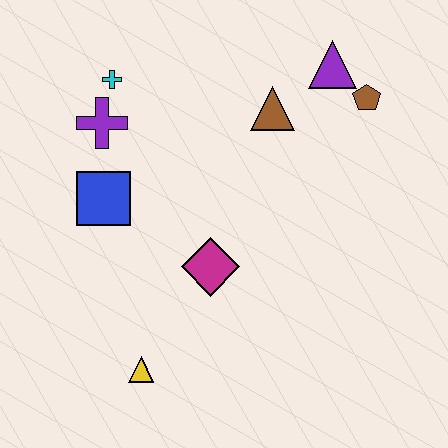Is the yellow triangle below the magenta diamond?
Yes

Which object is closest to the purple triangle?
The brown pentagon is closest to the purple triangle.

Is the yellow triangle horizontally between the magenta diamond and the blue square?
Yes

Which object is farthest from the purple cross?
The brown pentagon is farthest from the purple cross.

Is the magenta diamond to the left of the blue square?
No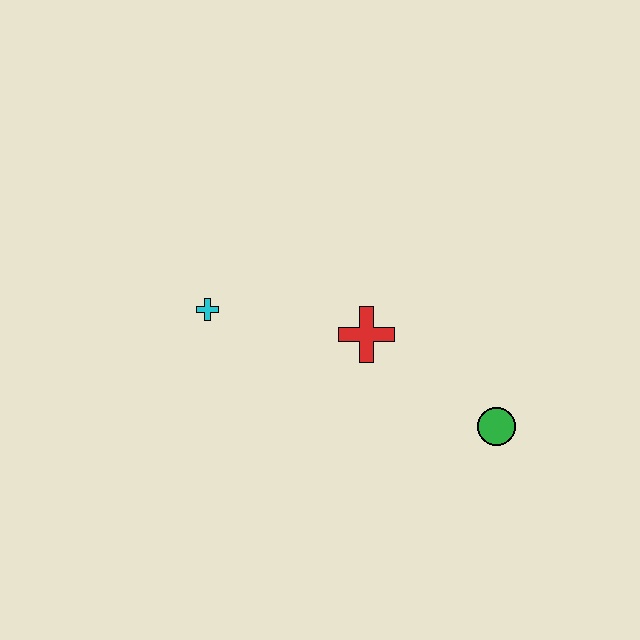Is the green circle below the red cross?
Yes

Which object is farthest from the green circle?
The cyan cross is farthest from the green circle.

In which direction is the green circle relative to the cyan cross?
The green circle is to the right of the cyan cross.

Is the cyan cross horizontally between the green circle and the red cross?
No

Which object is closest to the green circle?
The red cross is closest to the green circle.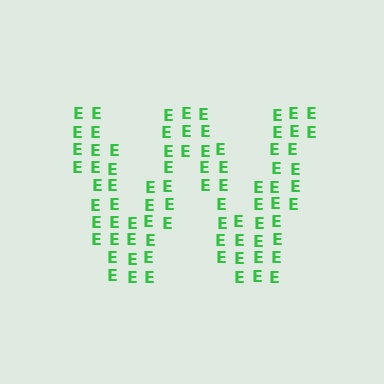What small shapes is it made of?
It is made of small letter E's.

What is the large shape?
The large shape is the letter W.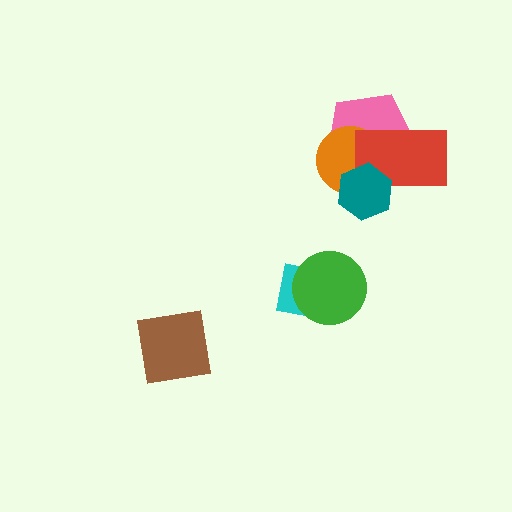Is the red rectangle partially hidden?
Yes, it is partially covered by another shape.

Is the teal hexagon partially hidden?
No, no other shape covers it.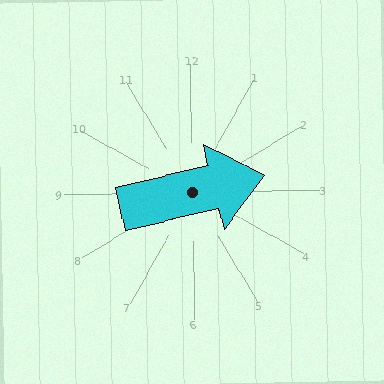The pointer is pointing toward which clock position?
Roughly 3 o'clock.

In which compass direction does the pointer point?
East.